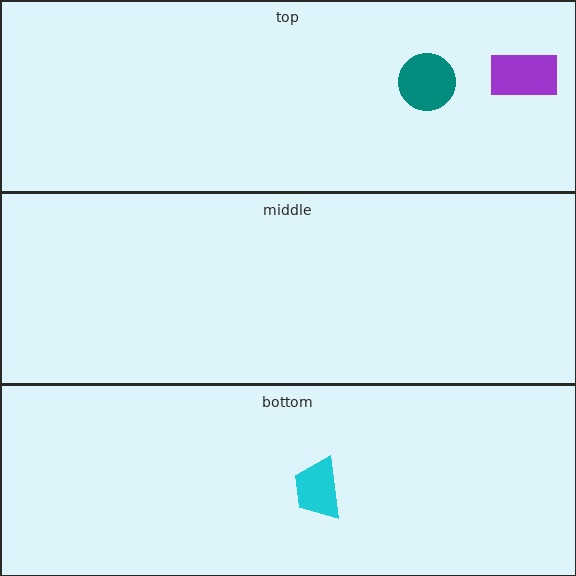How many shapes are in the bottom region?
1.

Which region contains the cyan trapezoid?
The bottom region.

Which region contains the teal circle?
The top region.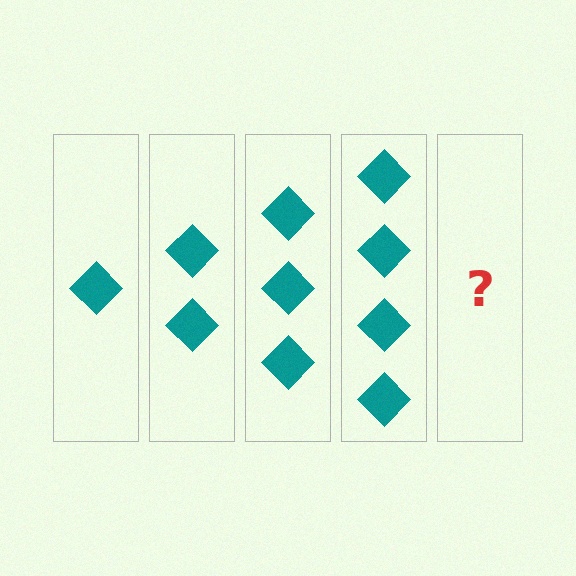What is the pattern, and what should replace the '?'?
The pattern is that each step adds one more diamond. The '?' should be 5 diamonds.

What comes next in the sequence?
The next element should be 5 diamonds.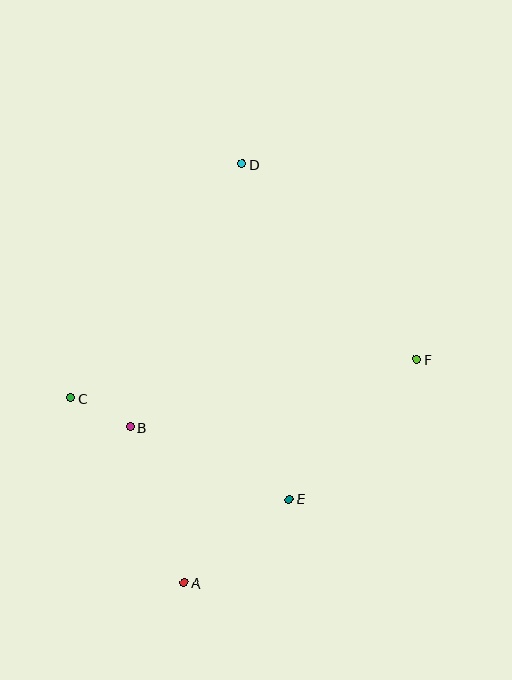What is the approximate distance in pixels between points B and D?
The distance between B and D is approximately 286 pixels.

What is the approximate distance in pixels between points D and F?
The distance between D and F is approximately 263 pixels.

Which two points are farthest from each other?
Points A and D are farthest from each other.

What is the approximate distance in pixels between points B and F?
The distance between B and F is approximately 295 pixels.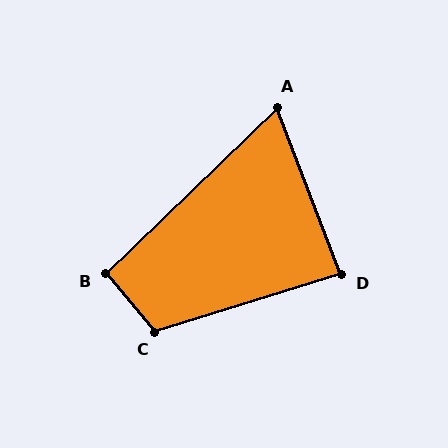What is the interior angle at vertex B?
Approximately 94 degrees (approximately right).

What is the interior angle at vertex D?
Approximately 86 degrees (approximately right).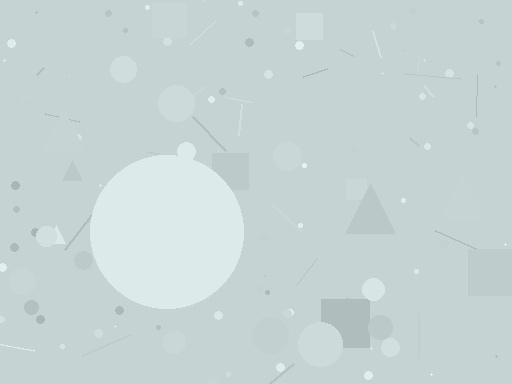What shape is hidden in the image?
A circle is hidden in the image.